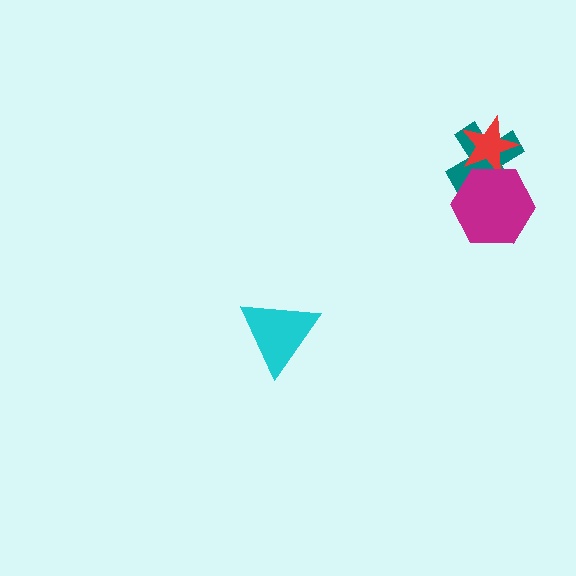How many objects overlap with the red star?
2 objects overlap with the red star.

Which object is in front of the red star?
The magenta hexagon is in front of the red star.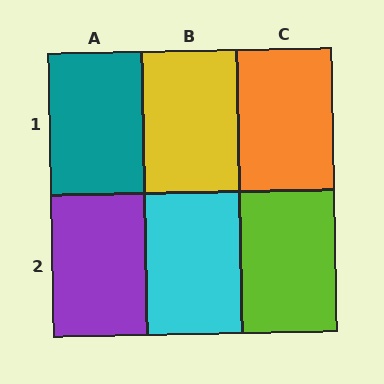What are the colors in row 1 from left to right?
Teal, yellow, orange.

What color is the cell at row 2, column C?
Lime.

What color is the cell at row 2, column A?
Purple.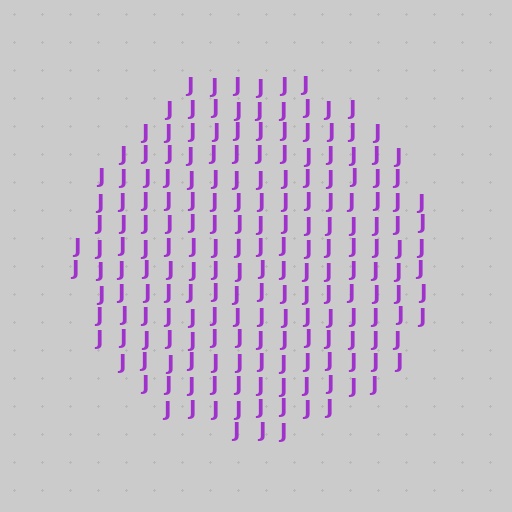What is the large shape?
The large shape is a circle.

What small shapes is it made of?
It is made of small letter J's.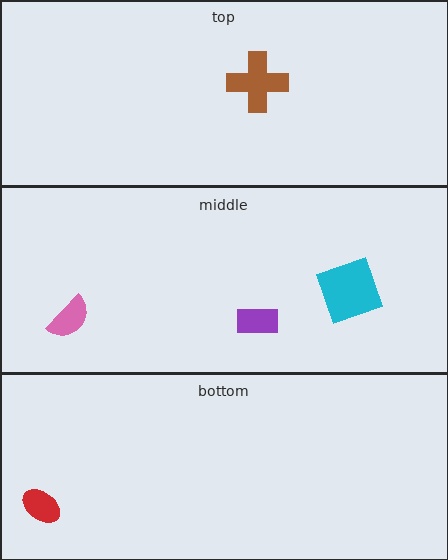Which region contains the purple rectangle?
The middle region.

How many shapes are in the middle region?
3.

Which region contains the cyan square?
The middle region.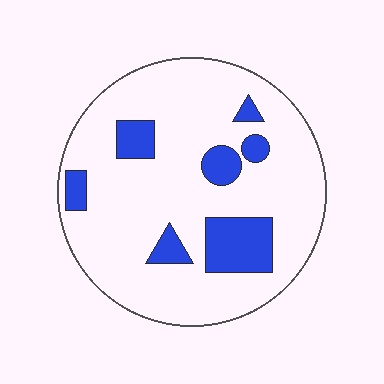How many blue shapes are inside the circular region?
7.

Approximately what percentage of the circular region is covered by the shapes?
Approximately 15%.